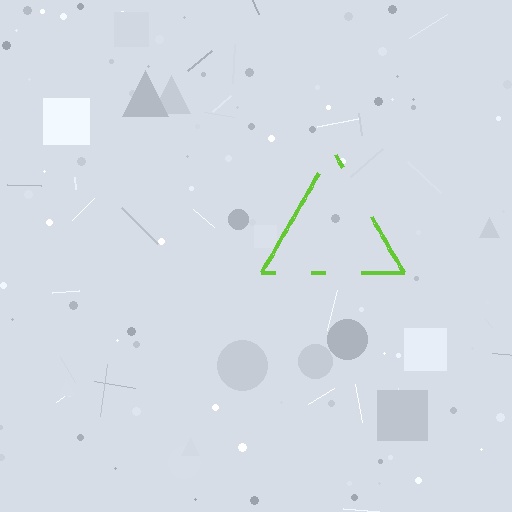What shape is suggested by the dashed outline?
The dashed outline suggests a triangle.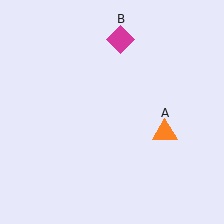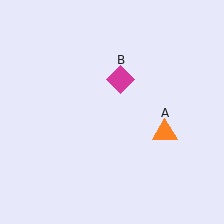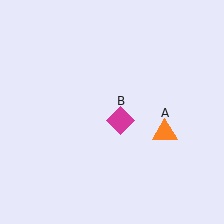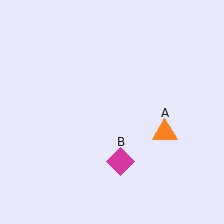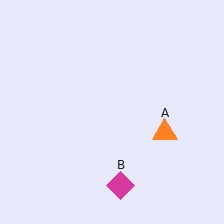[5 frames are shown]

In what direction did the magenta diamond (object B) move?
The magenta diamond (object B) moved down.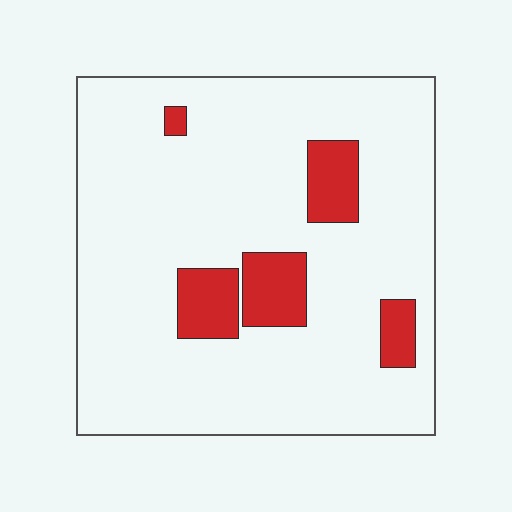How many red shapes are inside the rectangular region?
5.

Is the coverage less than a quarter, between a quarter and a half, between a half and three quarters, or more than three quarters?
Less than a quarter.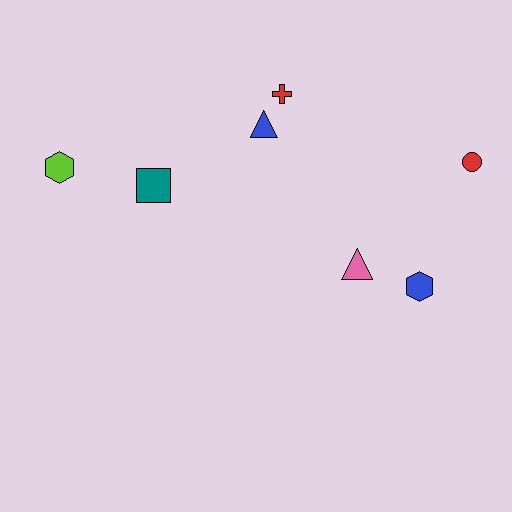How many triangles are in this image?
There are 2 triangles.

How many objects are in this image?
There are 7 objects.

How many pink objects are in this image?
There is 1 pink object.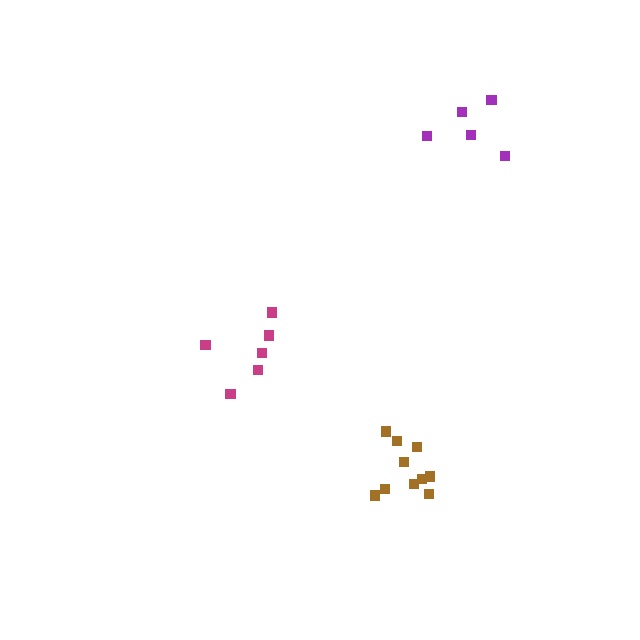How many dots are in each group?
Group 1: 6 dots, Group 2: 5 dots, Group 3: 10 dots (21 total).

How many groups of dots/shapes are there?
There are 3 groups.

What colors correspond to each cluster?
The clusters are colored: magenta, purple, brown.